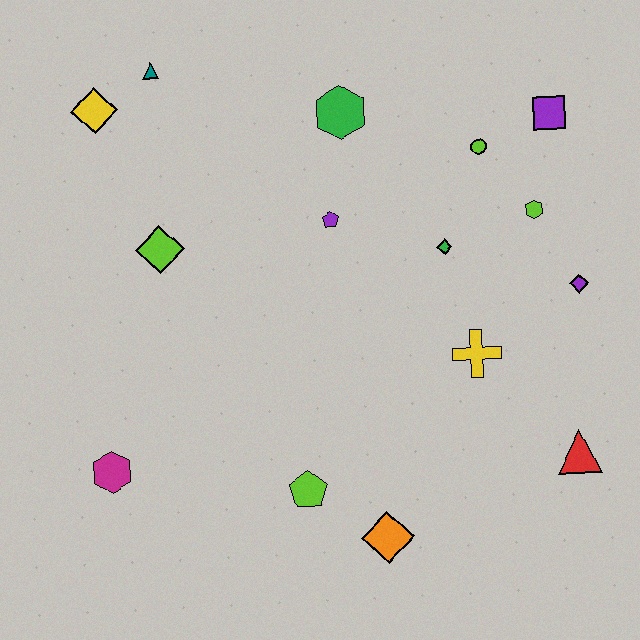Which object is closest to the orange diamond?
The lime pentagon is closest to the orange diamond.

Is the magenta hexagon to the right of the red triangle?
No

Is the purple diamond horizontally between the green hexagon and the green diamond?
No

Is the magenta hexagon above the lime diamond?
No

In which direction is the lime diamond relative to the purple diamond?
The lime diamond is to the left of the purple diamond.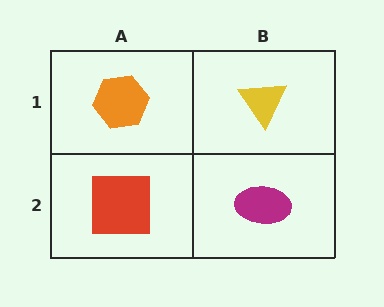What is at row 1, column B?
A yellow triangle.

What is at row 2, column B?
A magenta ellipse.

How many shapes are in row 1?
2 shapes.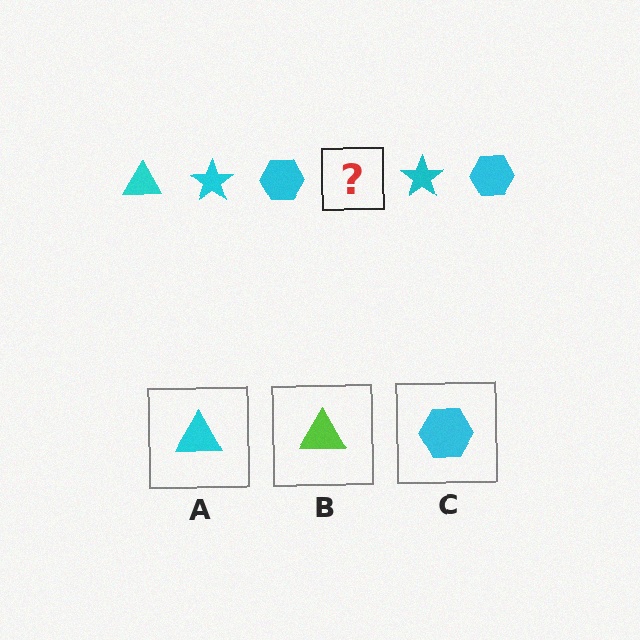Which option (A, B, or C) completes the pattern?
A.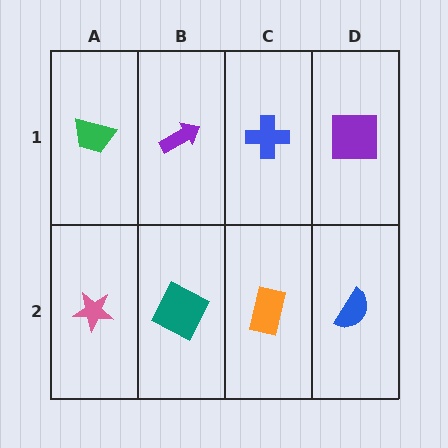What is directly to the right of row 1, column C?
A purple square.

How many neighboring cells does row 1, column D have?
2.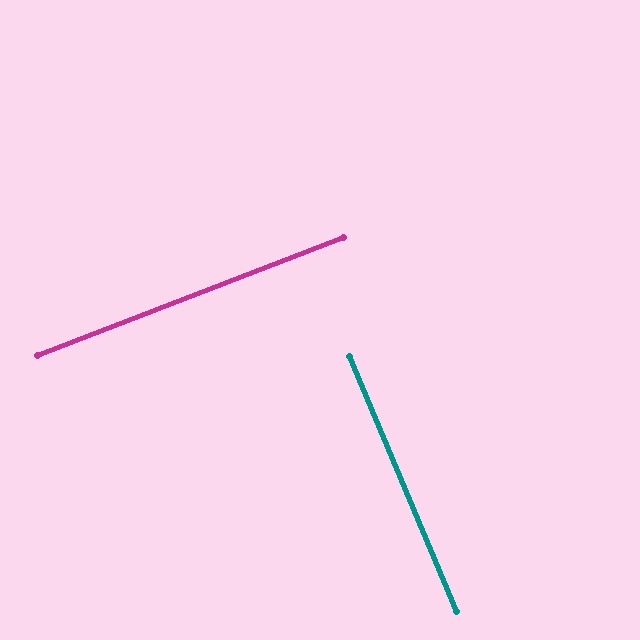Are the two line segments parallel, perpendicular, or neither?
Perpendicular — they meet at approximately 88°.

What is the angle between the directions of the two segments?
Approximately 88 degrees.